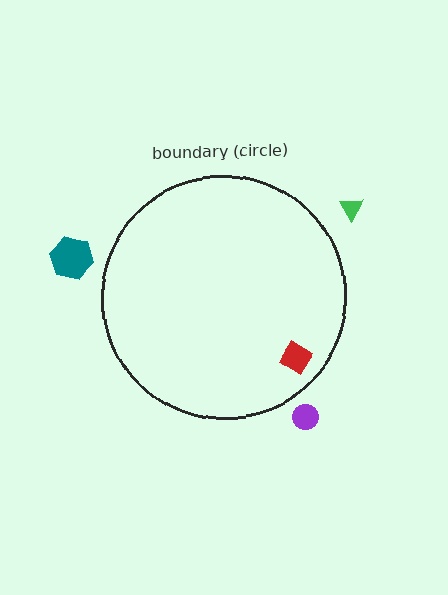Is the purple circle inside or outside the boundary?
Outside.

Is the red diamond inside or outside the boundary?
Inside.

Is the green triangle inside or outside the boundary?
Outside.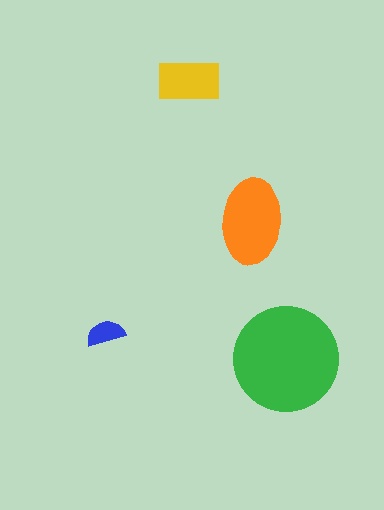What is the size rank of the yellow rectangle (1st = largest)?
3rd.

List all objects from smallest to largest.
The blue semicircle, the yellow rectangle, the orange ellipse, the green circle.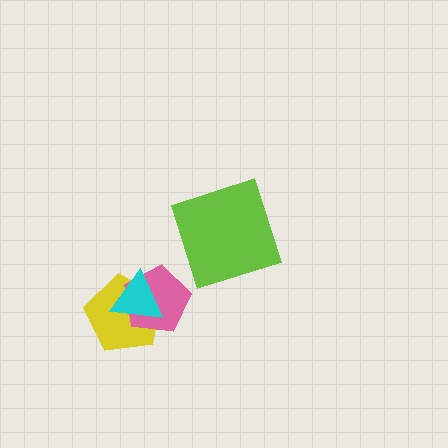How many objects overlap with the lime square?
0 objects overlap with the lime square.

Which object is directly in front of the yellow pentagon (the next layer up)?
The pink pentagon is directly in front of the yellow pentagon.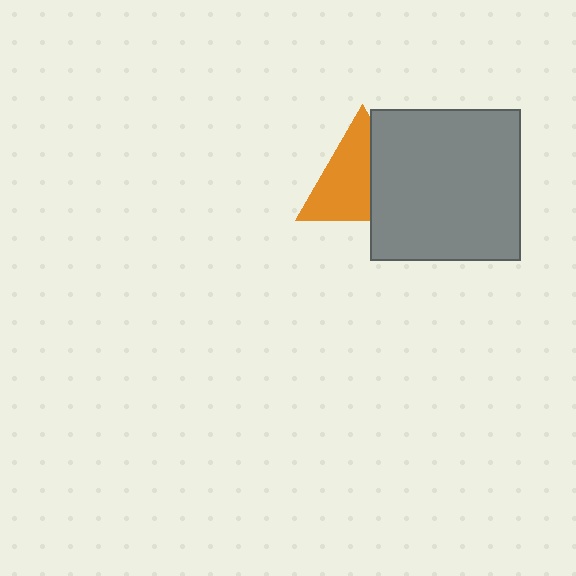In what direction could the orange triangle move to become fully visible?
The orange triangle could move left. That would shift it out from behind the gray square entirely.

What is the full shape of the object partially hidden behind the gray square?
The partially hidden object is an orange triangle.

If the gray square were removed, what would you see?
You would see the complete orange triangle.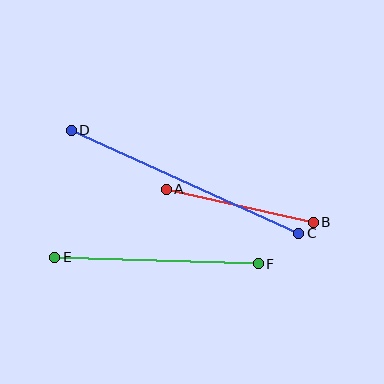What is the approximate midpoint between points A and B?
The midpoint is at approximately (240, 206) pixels.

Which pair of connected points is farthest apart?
Points C and D are farthest apart.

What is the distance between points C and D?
The distance is approximately 249 pixels.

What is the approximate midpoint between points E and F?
The midpoint is at approximately (157, 260) pixels.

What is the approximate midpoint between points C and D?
The midpoint is at approximately (185, 182) pixels.